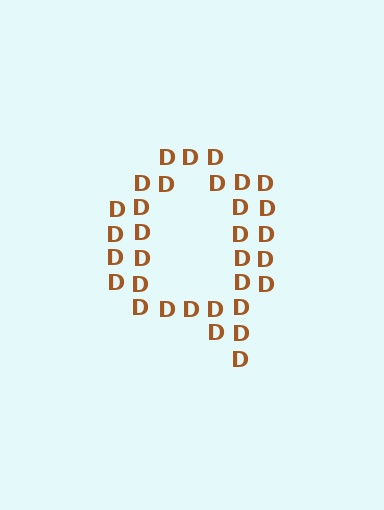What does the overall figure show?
The overall figure shows the letter Q.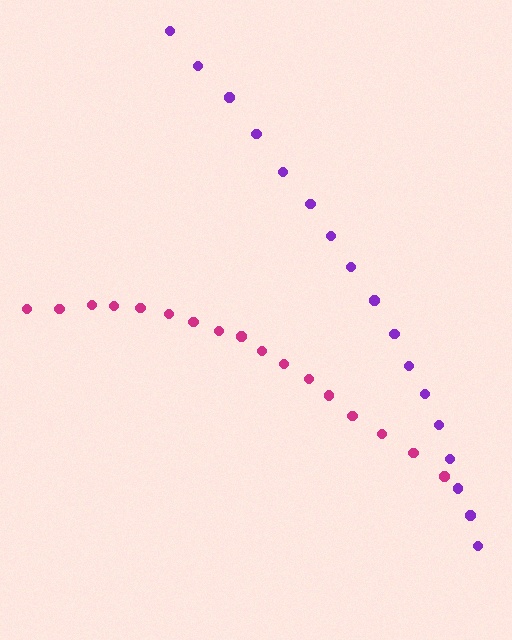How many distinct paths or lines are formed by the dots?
There are 2 distinct paths.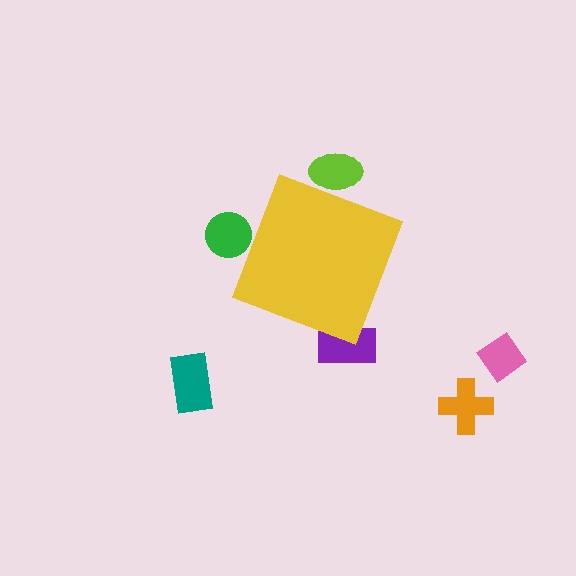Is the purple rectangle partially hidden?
Yes, the purple rectangle is partially hidden behind the yellow diamond.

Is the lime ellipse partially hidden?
Yes, the lime ellipse is partially hidden behind the yellow diamond.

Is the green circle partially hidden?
Yes, the green circle is partially hidden behind the yellow diamond.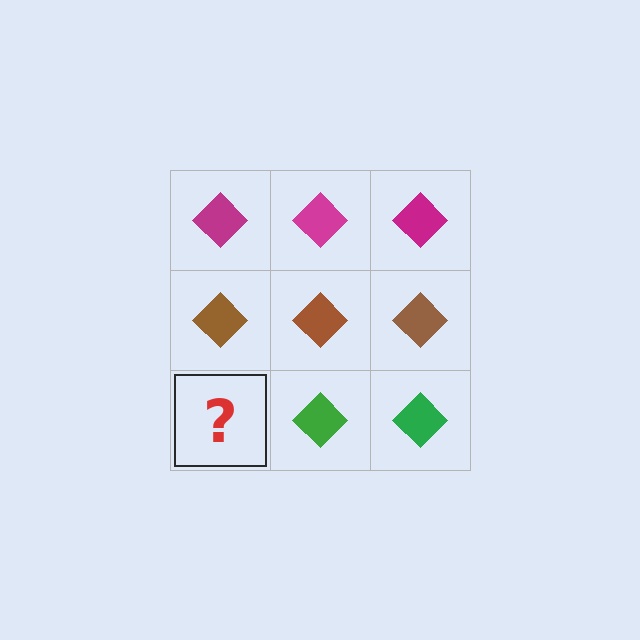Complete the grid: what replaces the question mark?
The question mark should be replaced with a green diamond.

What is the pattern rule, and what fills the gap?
The rule is that each row has a consistent color. The gap should be filled with a green diamond.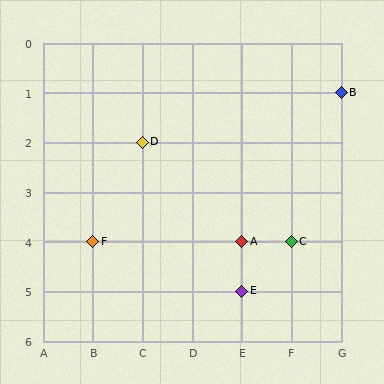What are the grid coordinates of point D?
Point D is at grid coordinates (C, 2).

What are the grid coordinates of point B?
Point B is at grid coordinates (G, 1).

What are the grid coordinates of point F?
Point F is at grid coordinates (B, 4).